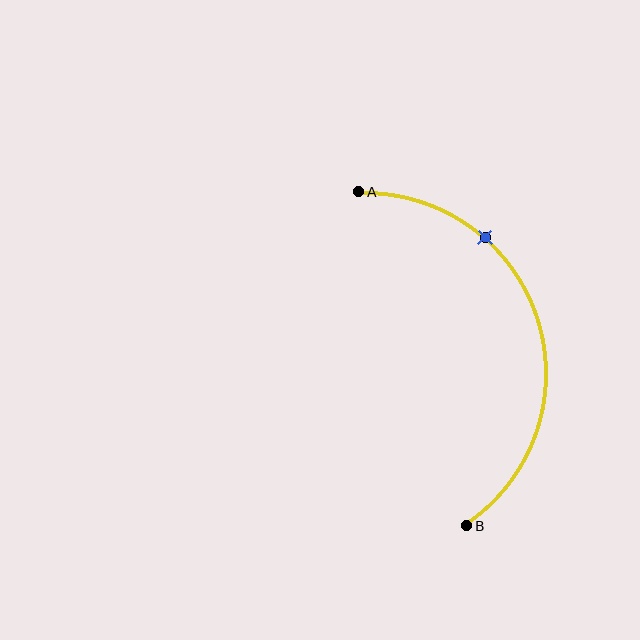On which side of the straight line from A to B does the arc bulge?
The arc bulges to the right of the straight line connecting A and B.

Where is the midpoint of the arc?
The arc midpoint is the point on the curve farthest from the straight line joining A and B. It sits to the right of that line.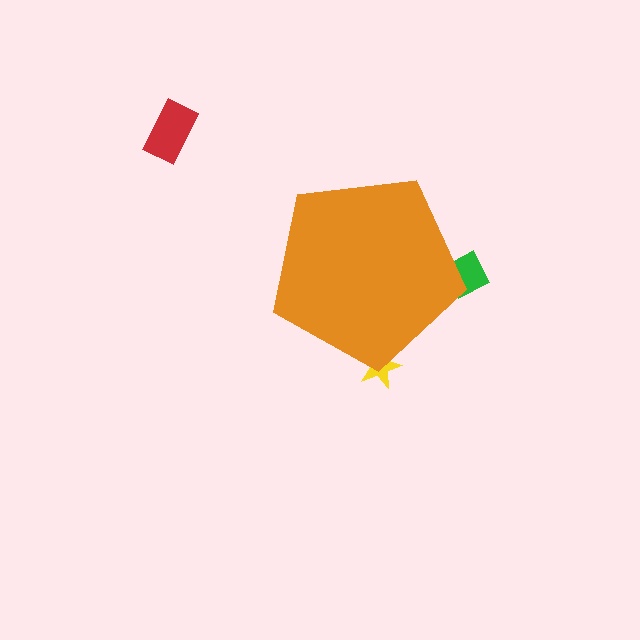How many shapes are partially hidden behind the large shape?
2 shapes are partially hidden.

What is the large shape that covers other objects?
An orange pentagon.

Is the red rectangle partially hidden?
No, the red rectangle is fully visible.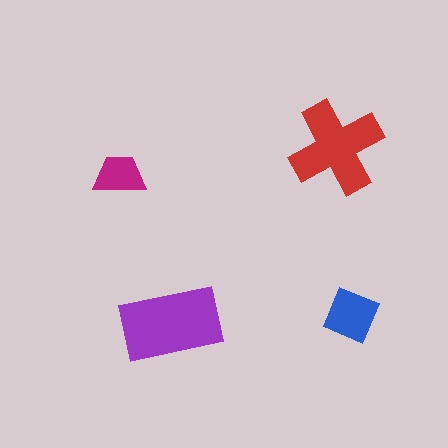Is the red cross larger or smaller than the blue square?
Larger.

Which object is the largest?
The purple rectangle.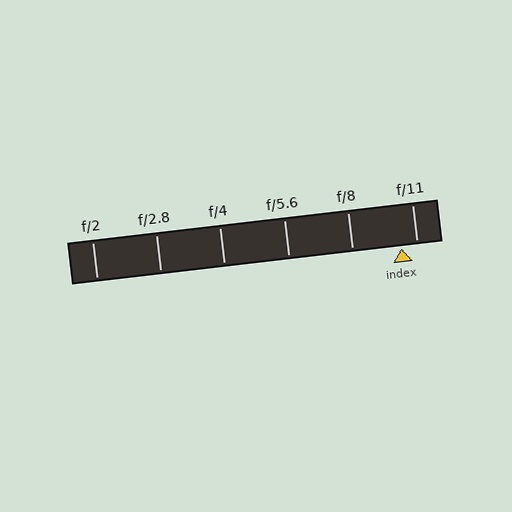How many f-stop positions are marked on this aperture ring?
There are 6 f-stop positions marked.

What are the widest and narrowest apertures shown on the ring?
The widest aperture shown is f/2 and the narrowest is f/11.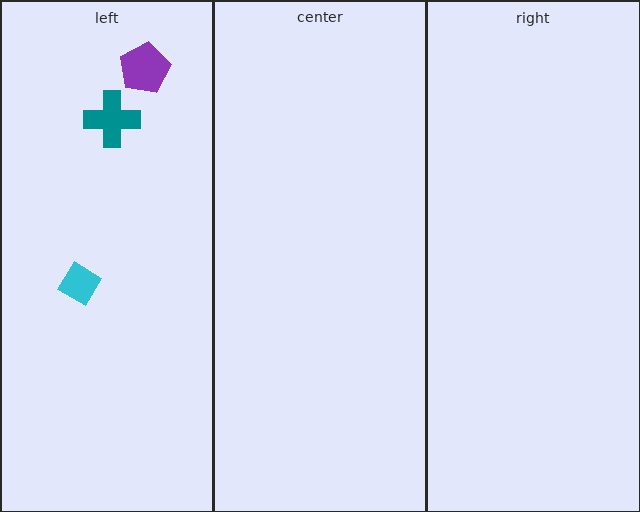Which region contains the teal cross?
The left region.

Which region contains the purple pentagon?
The left region.